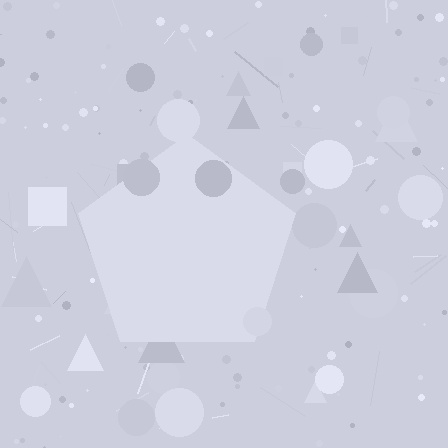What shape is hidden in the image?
A pentagon is hidden in the image.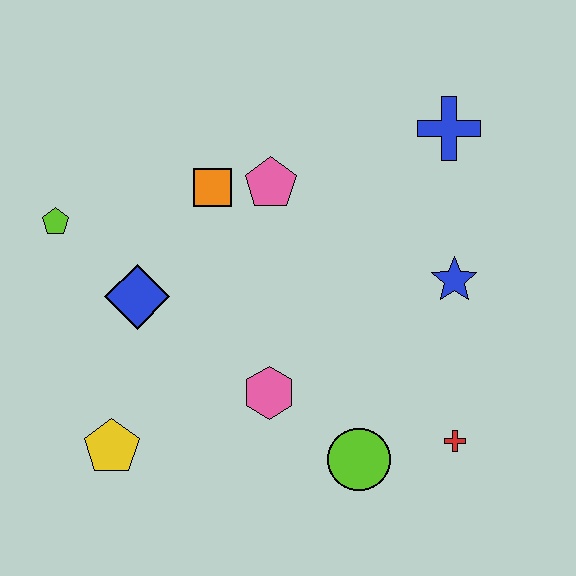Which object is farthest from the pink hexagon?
The blue cross is farthest from the pink hexagon.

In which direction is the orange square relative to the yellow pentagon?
The orange square is above the yellow pentagon.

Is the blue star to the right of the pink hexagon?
Yes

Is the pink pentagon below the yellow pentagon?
No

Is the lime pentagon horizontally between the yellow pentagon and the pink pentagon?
No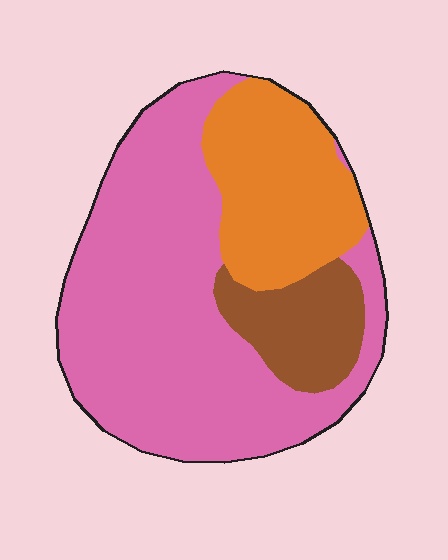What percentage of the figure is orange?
Orange takes up about one quarter (1/4) of the figure.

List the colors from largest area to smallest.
From largest to smallest: pink, orange, brown.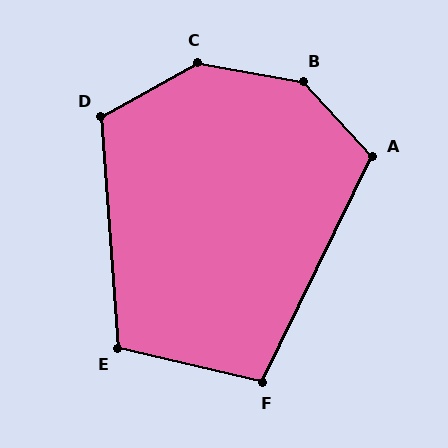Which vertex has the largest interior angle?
B, at approximately 143 degrees.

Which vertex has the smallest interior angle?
F, at approximately 102 degrees.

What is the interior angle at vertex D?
Approximately 115 degrees (obtuse).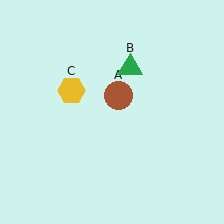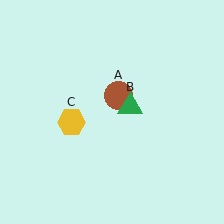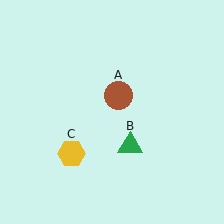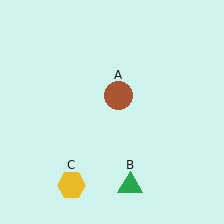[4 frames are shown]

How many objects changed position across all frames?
2 objects changed position: green triangle (object B), yellow hexagon (object C).